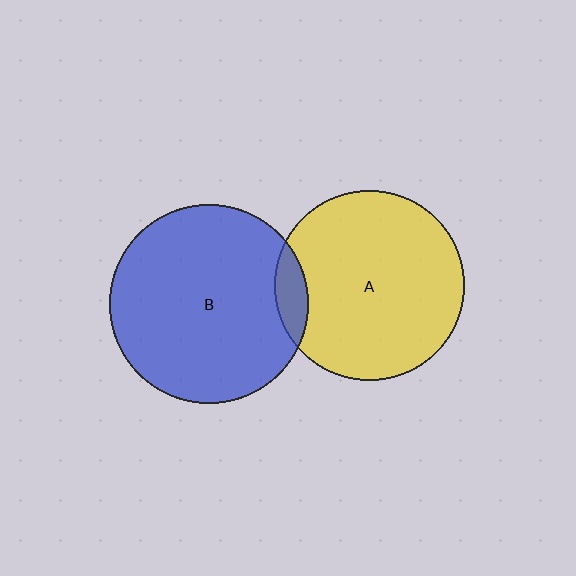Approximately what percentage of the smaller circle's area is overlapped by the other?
Approximately 10%.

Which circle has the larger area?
Circle B (blue).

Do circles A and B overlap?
Yes.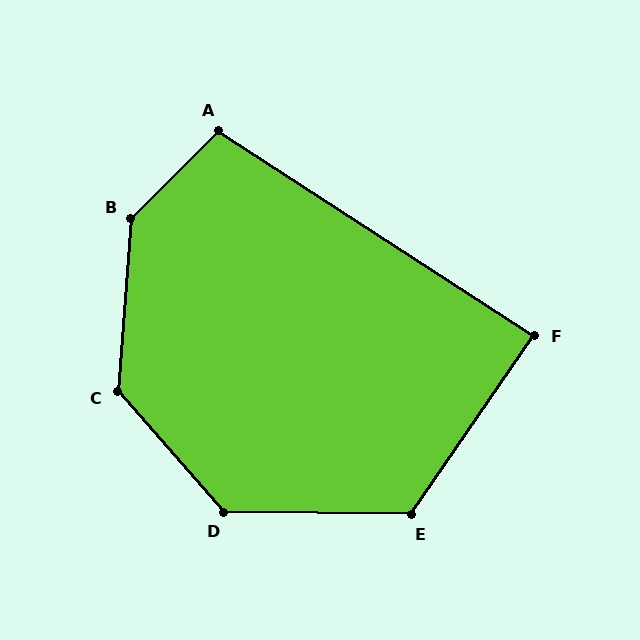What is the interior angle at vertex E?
Approximately 124 degrees (obtuse).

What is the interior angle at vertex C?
Approximately 134 degrees (obtuse).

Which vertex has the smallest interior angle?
F, at approximately 89 degrees.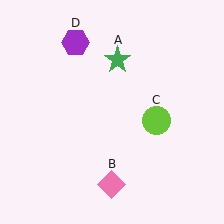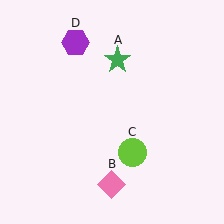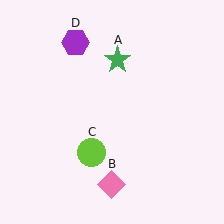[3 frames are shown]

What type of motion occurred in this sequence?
The lime circle (object C) rotated clockwise around the center of the scene.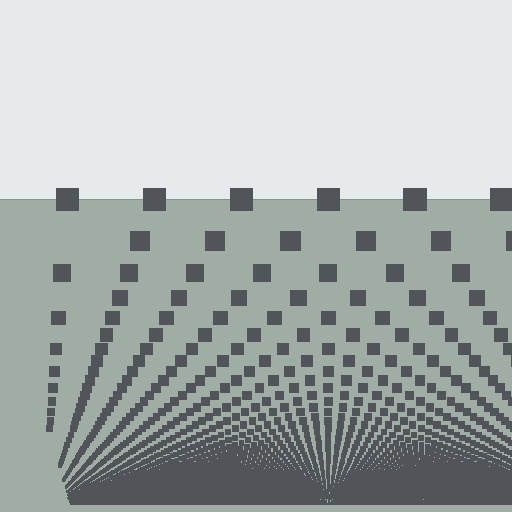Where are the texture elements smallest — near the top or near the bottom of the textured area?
Near the bottom.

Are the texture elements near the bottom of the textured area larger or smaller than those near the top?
Smaller. The gradient is inverted — elements near the bottom are smaller and denser.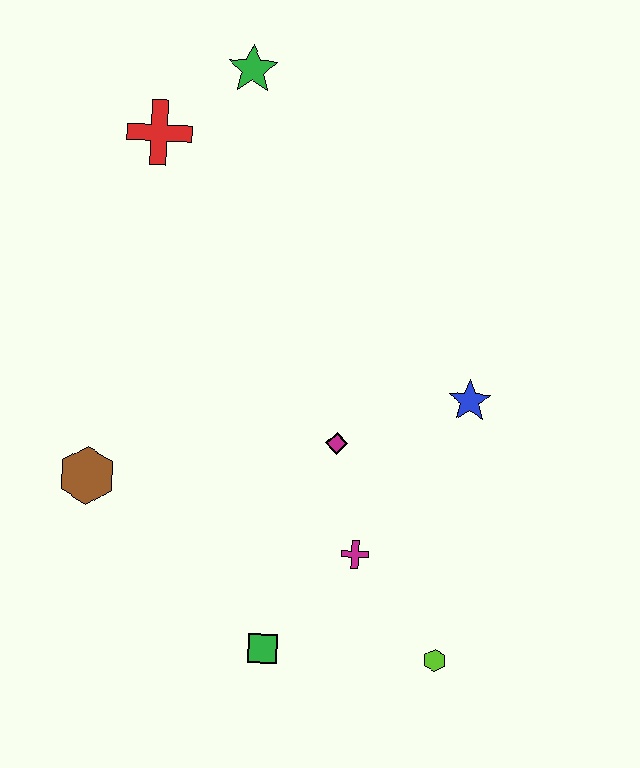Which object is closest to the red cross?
The green star is closest to the red cross.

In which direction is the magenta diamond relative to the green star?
The magenta diamond is below the green star.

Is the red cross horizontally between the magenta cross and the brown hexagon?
Yes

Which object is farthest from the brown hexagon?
The green star is farthest from the brown hexagon.